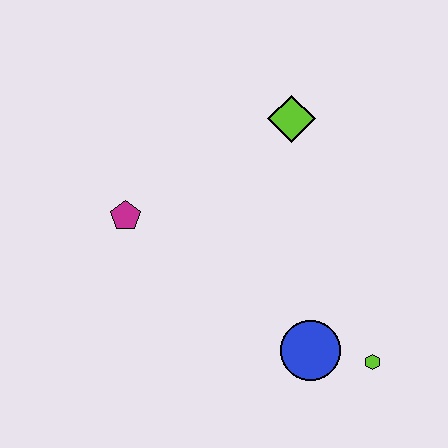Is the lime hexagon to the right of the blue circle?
Yes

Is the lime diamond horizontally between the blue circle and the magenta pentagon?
Yes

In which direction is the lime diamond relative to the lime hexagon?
The lime diamond is above the lime hexagon.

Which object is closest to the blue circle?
The lime hexagon is closest to the blue circle.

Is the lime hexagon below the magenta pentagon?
Yes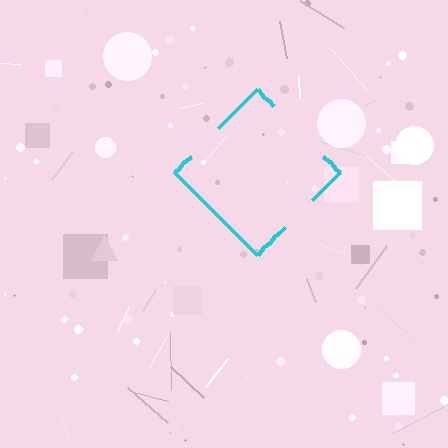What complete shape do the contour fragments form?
The contour fragments form a diamond.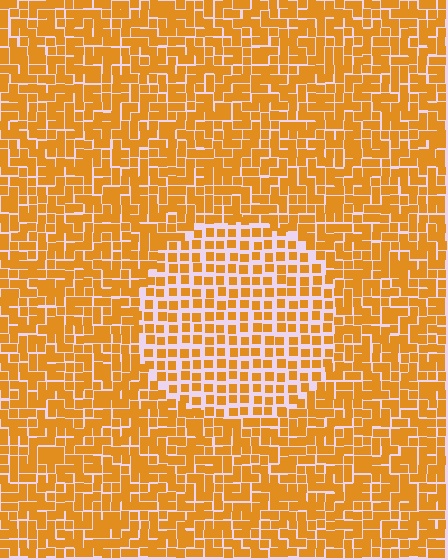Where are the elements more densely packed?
The elements are more densely packed outside the circle boundary.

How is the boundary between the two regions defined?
The boundary is defined by a change in element density (approximately 1.7x ratio). All elements are the same color, size, and shape.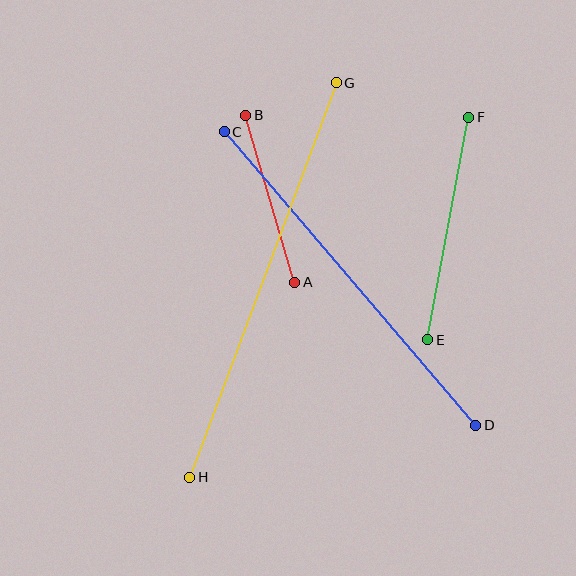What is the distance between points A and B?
The distance is approximately 174 pixels.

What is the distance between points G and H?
The distance is approximately 421 pixels.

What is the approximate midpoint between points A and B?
The midpoint is at approximately (270, 199) pixels.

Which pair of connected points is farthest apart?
Points G and H are farthest apart.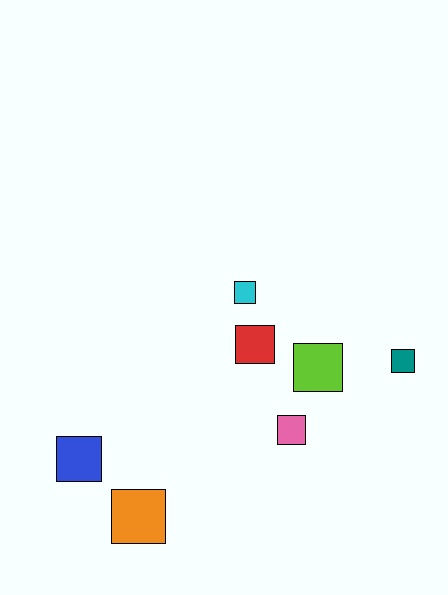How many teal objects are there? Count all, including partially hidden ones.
There is 1 teal object.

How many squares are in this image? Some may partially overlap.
There are 7 squares.